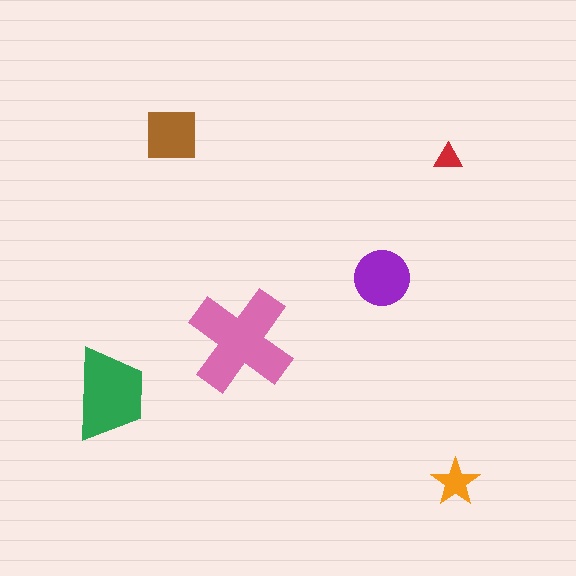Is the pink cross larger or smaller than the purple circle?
Larger.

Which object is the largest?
The pink cross.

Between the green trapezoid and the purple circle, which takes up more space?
The green trapezoid.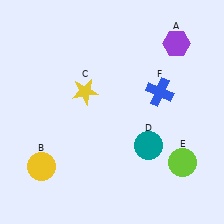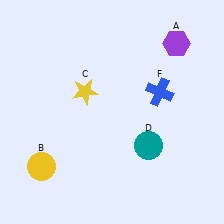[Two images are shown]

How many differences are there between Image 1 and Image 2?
There is 1 difference between the two images.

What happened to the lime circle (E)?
The lime circle (E) was removed in Image 2. It was in the bottom-right area of Image 1.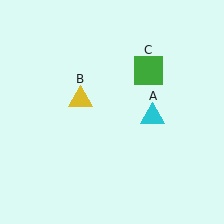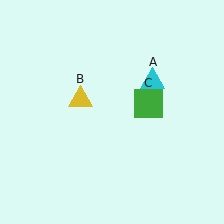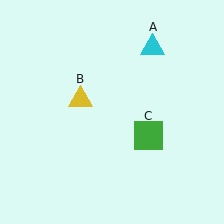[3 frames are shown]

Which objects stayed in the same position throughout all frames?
Yellow triangle (object B) remained stationary.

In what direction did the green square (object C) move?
The green square (object C) moved down.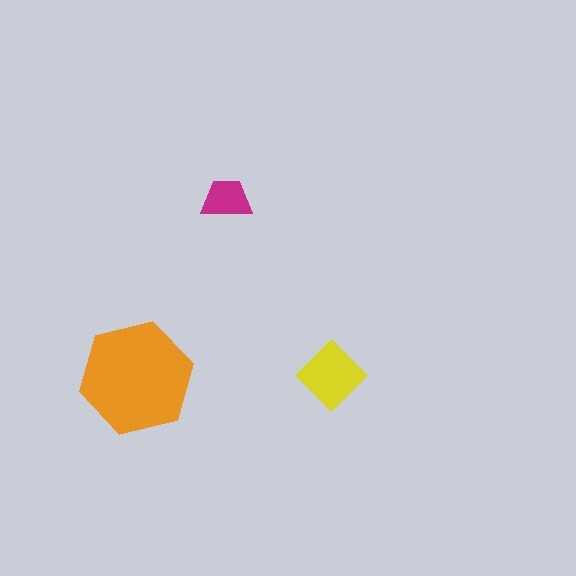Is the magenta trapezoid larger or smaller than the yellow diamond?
Smaller.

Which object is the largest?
The orange hexagon.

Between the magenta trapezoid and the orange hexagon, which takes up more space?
The orange hexagon.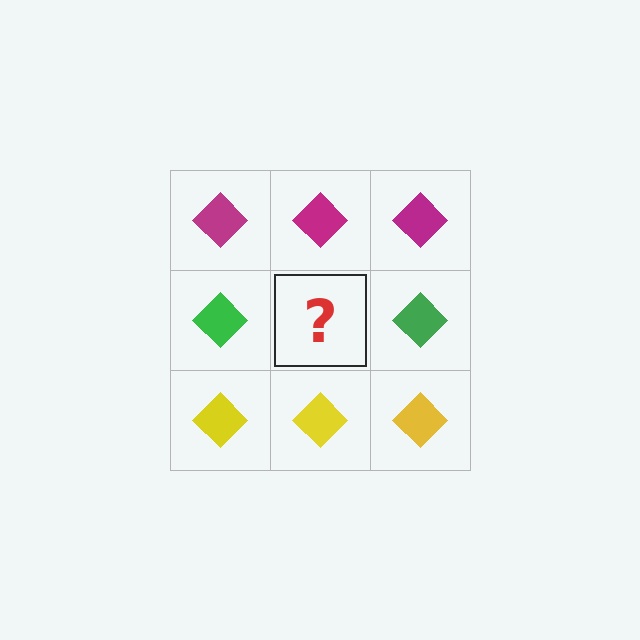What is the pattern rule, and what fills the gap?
The rule is that each row has a consistent color. The gap should be filled with a green diamond.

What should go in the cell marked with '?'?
The missing cell should contain a green diamond.